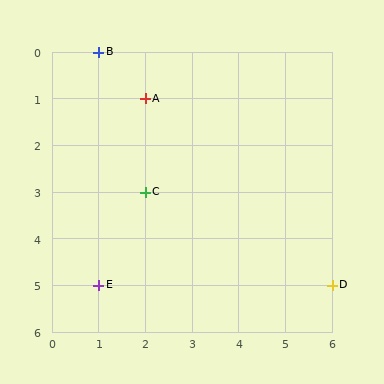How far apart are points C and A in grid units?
Points C and A are 2 rows apart.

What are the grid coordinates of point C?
Point C is at grid coordinates (2, 3).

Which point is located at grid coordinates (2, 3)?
Point C is at (2, 3).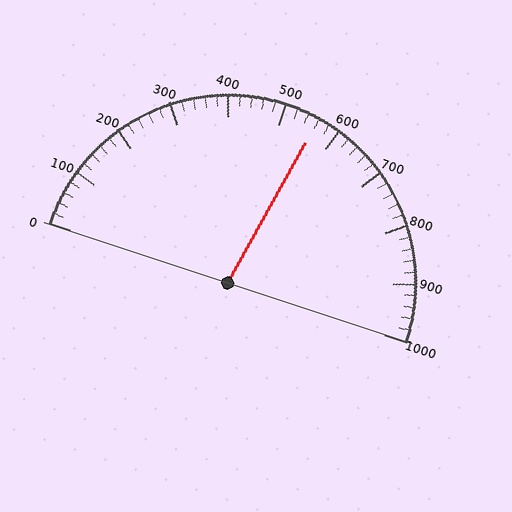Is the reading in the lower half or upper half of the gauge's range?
The reading is in the upper half of the range (0 to 1000).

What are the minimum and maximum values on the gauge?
The gauge ranges from 0 to 1000.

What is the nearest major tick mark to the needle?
The nearest major tick mark is 600.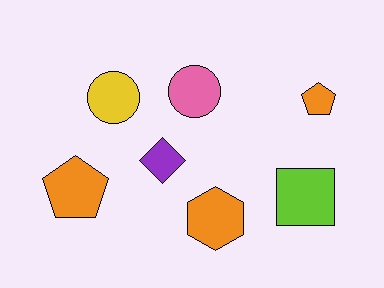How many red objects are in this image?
There are no red objects.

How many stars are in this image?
There are no stars.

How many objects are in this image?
There are 7 objects.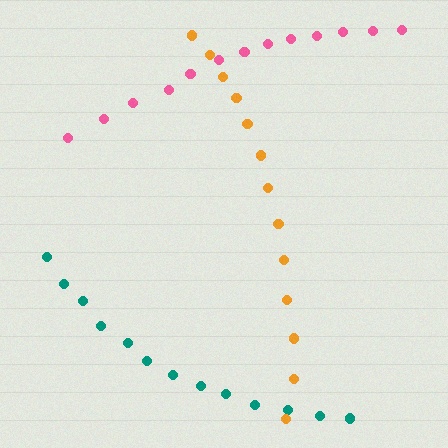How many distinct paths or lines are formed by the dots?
There are 3 distinct paths.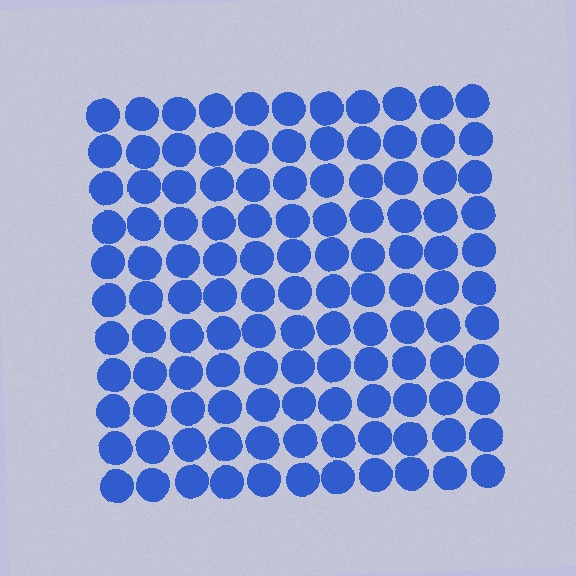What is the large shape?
The large shape is a square.